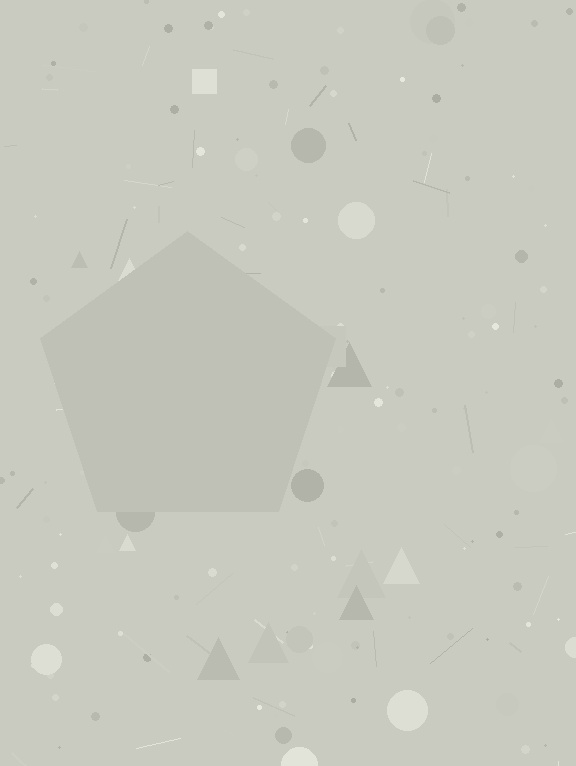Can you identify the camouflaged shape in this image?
The camouflaged shape is a pentagon.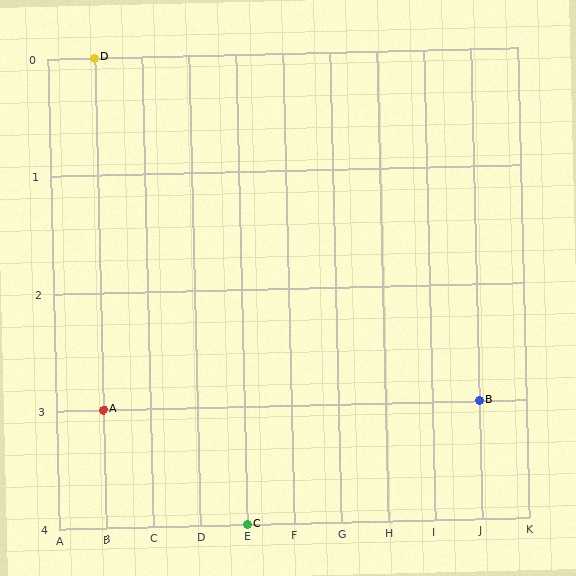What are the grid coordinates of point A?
Point A is at grid coordinates (B, 3).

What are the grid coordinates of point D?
Point D is at grid coordinates (B, 0).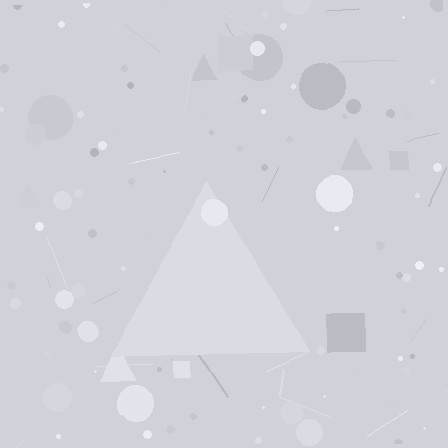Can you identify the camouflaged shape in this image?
The camouflaged shape is a triangle.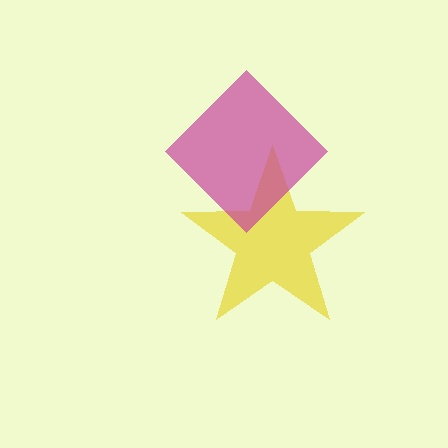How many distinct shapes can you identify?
There are 2 distinct shapes: a yellow star, a magenta diamond.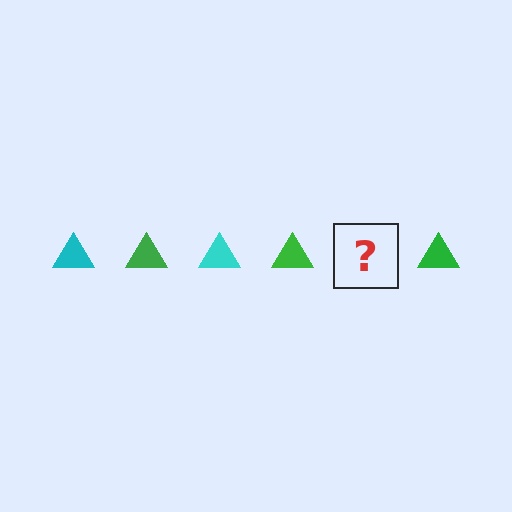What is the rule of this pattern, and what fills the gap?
The rule is that the pattern cycles through cyan, green triangles. The gap should be filled with a cyan triangle.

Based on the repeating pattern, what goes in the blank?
The blank should be a cyan triangle.